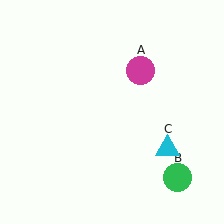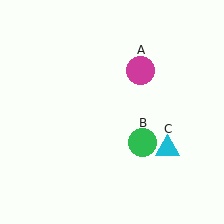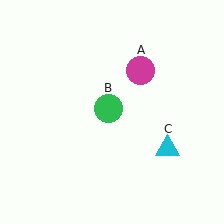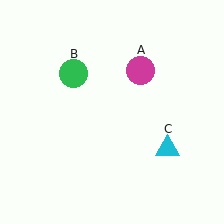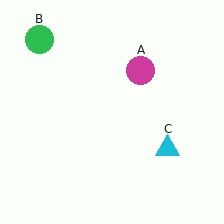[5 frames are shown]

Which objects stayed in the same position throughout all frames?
Magenta circle (object A) and cyan triangle (object C) remained stationary.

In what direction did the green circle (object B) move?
The green circle (object B) moved up and to the left.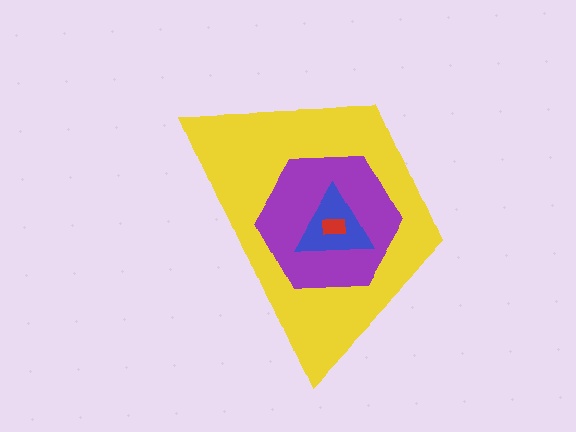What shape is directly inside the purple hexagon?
The blue triangle.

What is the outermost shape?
The yellow trapezoid.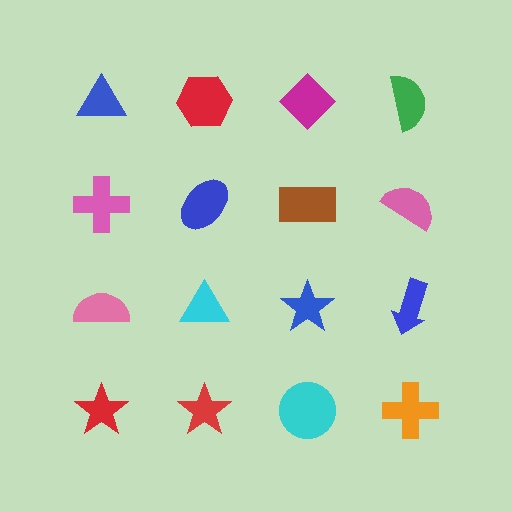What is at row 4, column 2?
A red star.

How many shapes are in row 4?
4 shapes.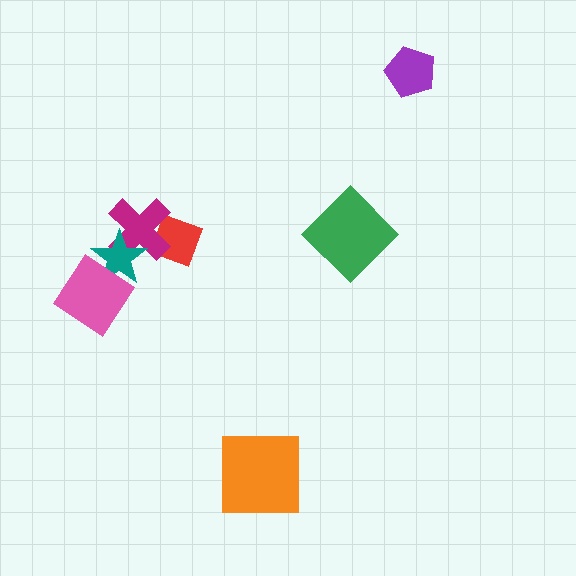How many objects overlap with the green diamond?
0 objects overlap with the green diamond.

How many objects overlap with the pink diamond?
1 object overlaps with the pink diamond.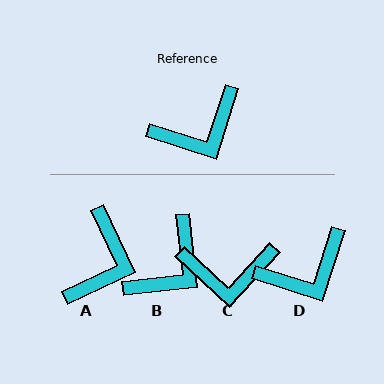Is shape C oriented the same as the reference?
No, it is off by about 25 degrees.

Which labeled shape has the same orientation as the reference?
D.